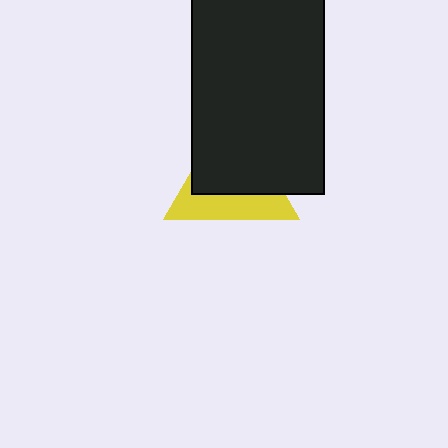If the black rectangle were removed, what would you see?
You would see the complete yellow triangle.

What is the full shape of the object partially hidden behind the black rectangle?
The partially hidden object is a yellow triangle.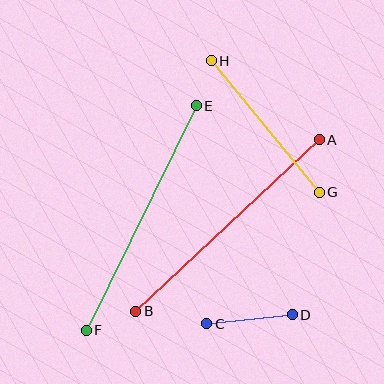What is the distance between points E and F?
The distance is approximately 250 pixels.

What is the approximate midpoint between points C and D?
The midpoint is at approximately (250, 319) pixels.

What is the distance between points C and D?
The distance is approximately 86 pixels.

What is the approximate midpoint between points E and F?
The midpoint is at approximately (141, 218) pixels.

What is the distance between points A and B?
The distance is approximately 251 pixels.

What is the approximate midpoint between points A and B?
The midpoint is at approximately (228, 226) pixels.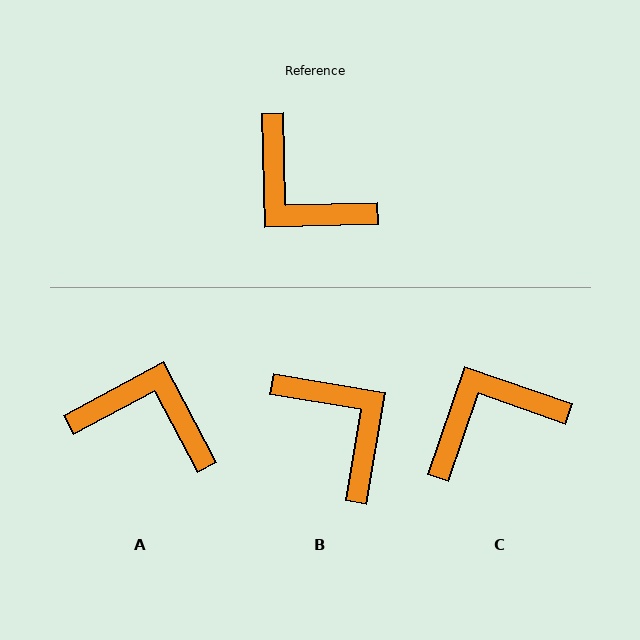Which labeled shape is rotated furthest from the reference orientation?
B, about 169 degrees away.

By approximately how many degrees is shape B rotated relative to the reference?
Approximately 169 degrees counter-clockwise.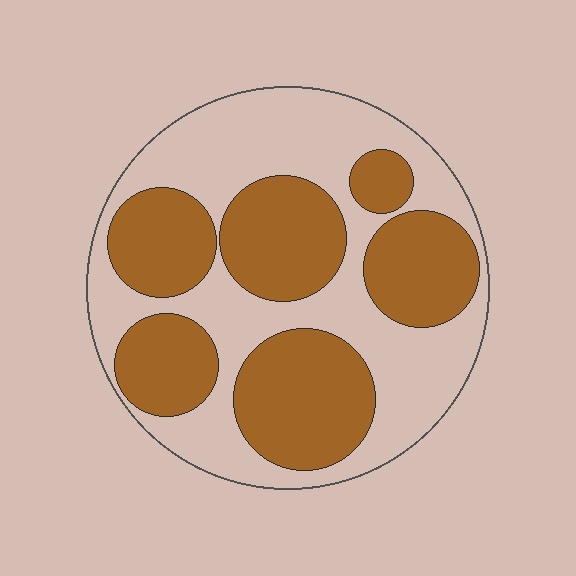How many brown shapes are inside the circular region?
6.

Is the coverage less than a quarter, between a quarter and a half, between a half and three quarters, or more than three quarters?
Between a quarter and a half.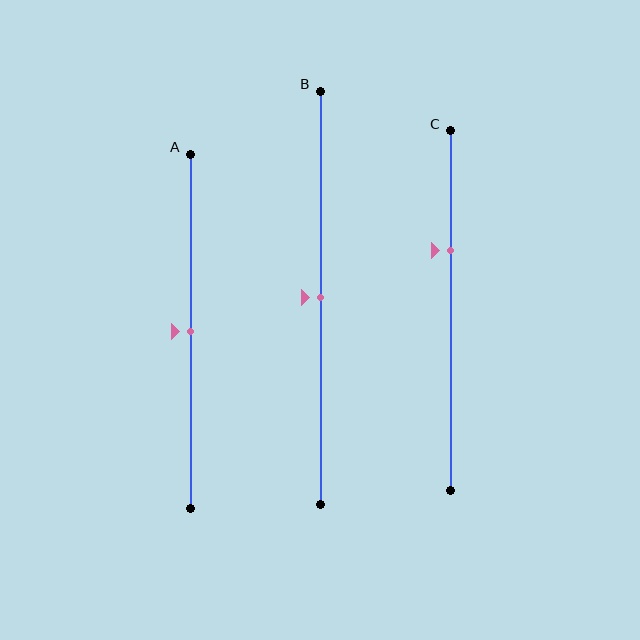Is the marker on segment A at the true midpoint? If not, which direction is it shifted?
Yes, the marker on segment A is at the true midpoint.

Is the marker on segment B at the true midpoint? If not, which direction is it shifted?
Yes, the marker on segment B is at the true midpoint.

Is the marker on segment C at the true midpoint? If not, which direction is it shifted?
No, the marker on segment C is shifted upward by about 17% of the segment length.